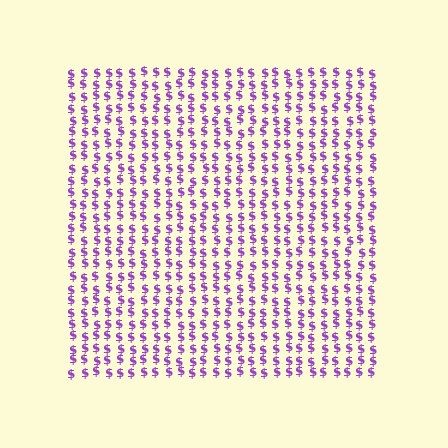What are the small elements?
The small elements are dollar signs.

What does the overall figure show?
The overall figure shows a square.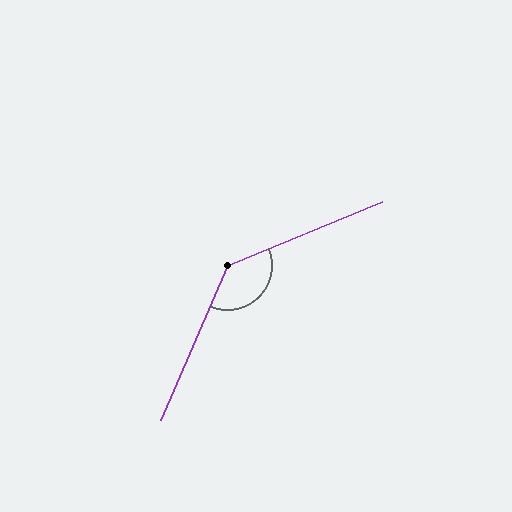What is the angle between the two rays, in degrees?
Approximately 136 degrees.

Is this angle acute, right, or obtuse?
It is obtuse.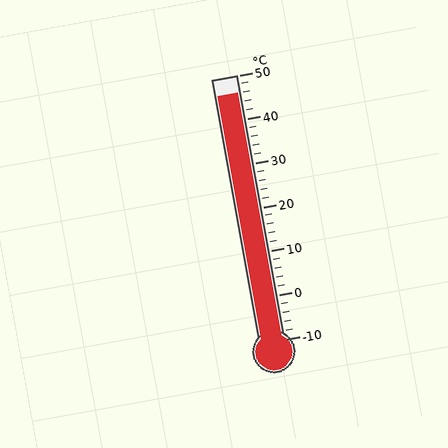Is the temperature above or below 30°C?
The temperature is above 30°C.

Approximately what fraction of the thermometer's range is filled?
The thermometer is filled to approximately 95% of its range.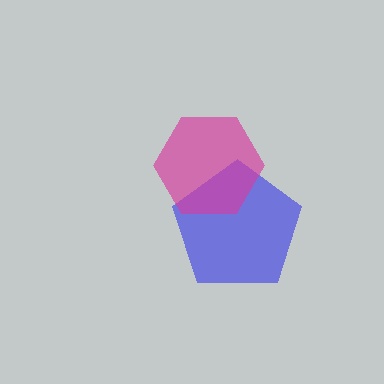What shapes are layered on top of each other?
The layered shapes are: a blue pentagon, a magenta hexagon.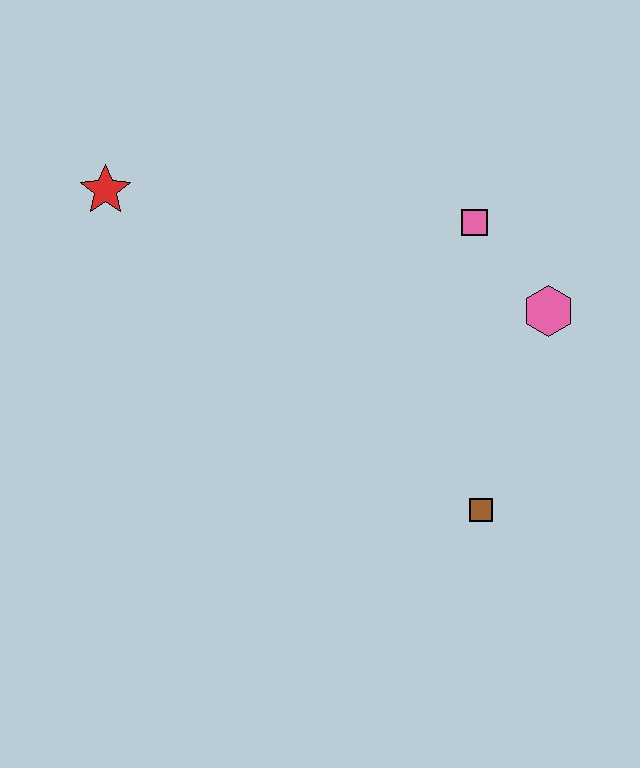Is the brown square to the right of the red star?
Yes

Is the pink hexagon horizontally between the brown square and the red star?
No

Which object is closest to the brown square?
The pink hexagon is closest to the brown square.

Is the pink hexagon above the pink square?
No